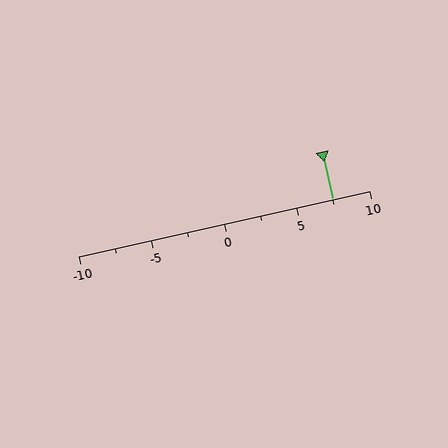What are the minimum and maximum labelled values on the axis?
The axis runs from -10 to 10.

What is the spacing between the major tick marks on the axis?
The major ticks are spaced 5 apart.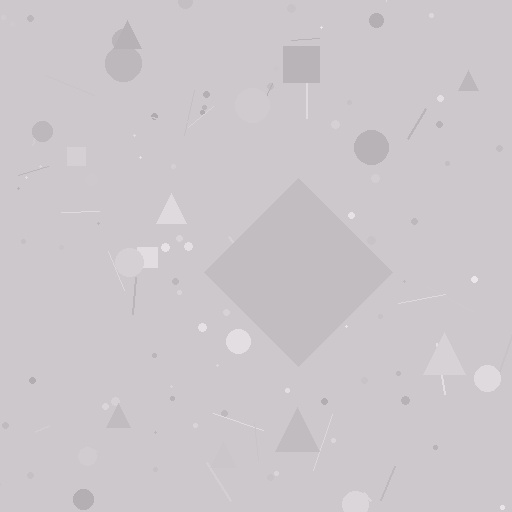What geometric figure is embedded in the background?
A diamond is embedded in the background.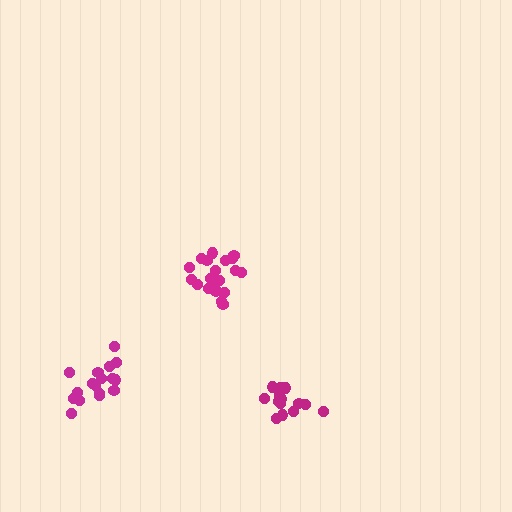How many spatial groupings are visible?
There are 3 spatial groupings.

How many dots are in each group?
Group 1: 20 dots, Group 2: 14 dots, Group 3: 17 dots (51 total).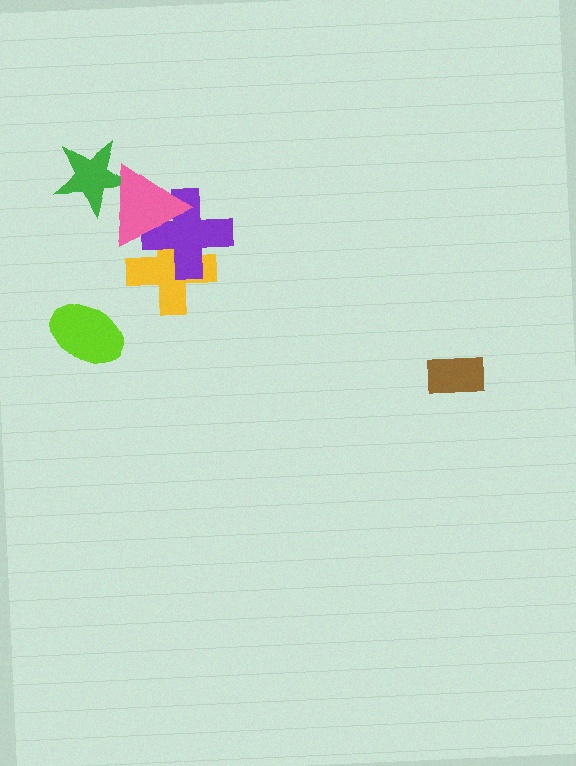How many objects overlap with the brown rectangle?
0 objects overlap with the brown rectangle.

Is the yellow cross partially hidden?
Yes, it is partially covered by another shape.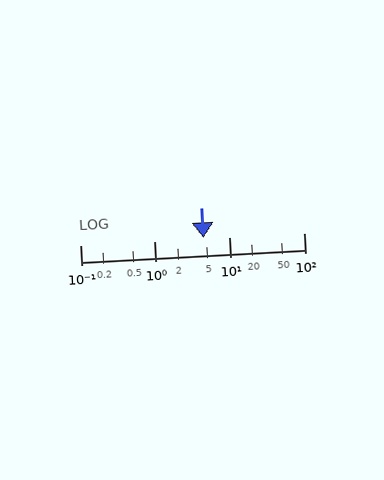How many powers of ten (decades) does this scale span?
The scale spans 3 decades, from 0.1 to 100.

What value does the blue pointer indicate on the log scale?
The pointer indicates approximately 4.5.